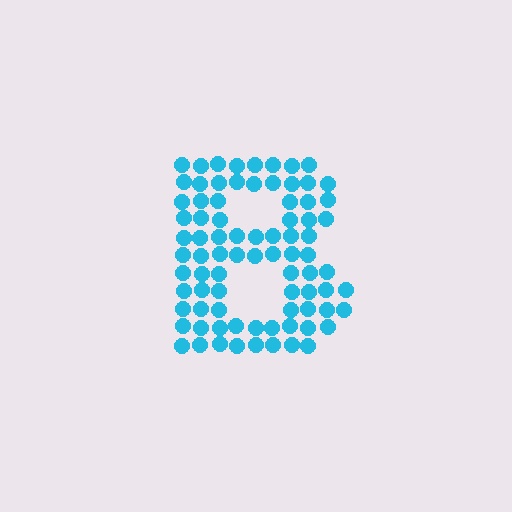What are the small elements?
The small elements are circles.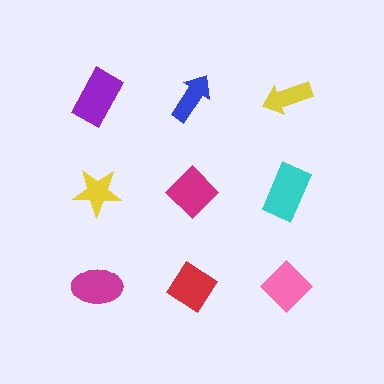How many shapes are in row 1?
3 shapes.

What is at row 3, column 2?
A red diamond.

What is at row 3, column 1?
A magenta ellipse.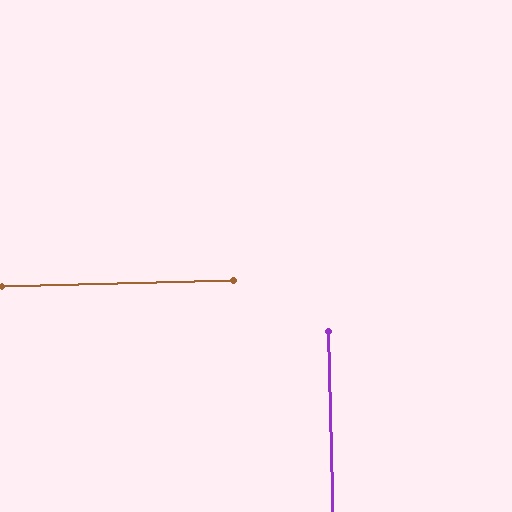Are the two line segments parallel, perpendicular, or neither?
Perpendicular — they meet at approximately 90°.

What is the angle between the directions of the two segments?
Approximately 90 degrees.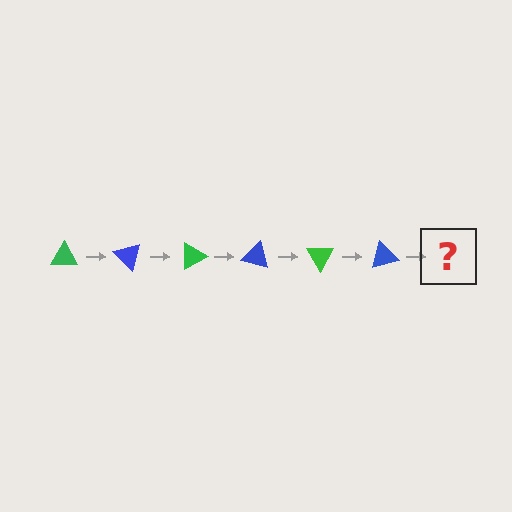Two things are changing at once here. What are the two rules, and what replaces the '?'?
The two rules are that it rotates 45 degrees each step and the color cycles through green and blue. The '?' should be a green triangle, rotated 270 degrees from the start.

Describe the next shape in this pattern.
It should be a green triangle, rotated 270 degrees from the start.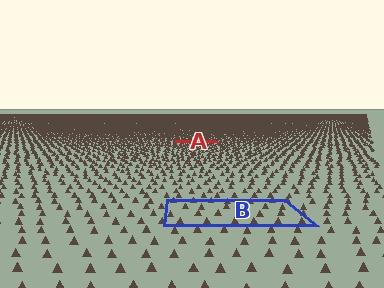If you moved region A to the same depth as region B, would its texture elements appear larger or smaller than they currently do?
They would appear larger. At a closer depth, the same texture elements are projected at a bigger on-screen size.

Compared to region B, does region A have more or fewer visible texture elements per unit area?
Region A has more texture elements per unit area — they are packed more densely because it is farther away.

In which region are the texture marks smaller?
The texture marks are smaller in region A, because it is farther away.